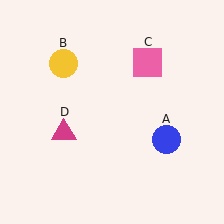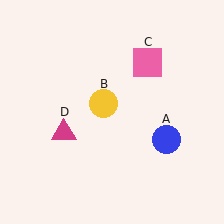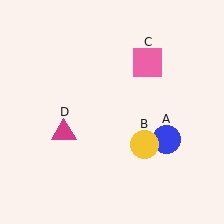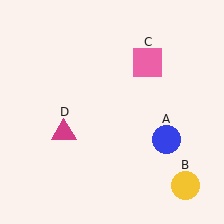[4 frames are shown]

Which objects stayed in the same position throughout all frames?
Blue circle (object A) and pink square (object C) and magenta triangle (object D) remained stationary.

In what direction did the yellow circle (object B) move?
The yellow circle (object B) moved down and to the right.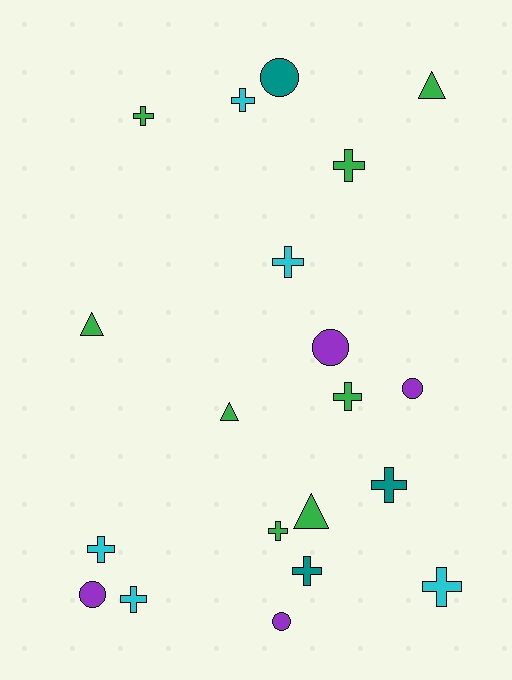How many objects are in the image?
There are 20 objects.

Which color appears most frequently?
Green, with 8 objects.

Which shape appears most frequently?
Cross, with 11 objects.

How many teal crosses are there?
There are 2 teal crosses.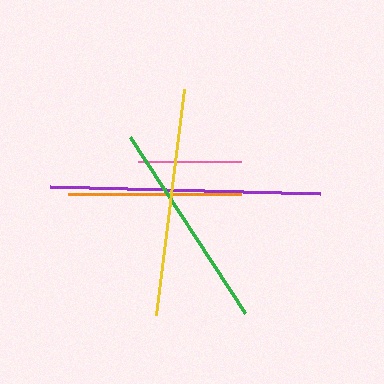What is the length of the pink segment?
The pink segment is approximately 102 pixels long.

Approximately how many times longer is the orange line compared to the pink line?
The orange line is approximately 1.7 times the length of the pink line.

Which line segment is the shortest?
The pink line is the shortest at approximately 102 pixels.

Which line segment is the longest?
The purple line is the longest at approximately 270 pixels.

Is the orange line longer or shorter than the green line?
The green line is longer than the orange line.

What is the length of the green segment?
The green segment is approximately 211 pixels long.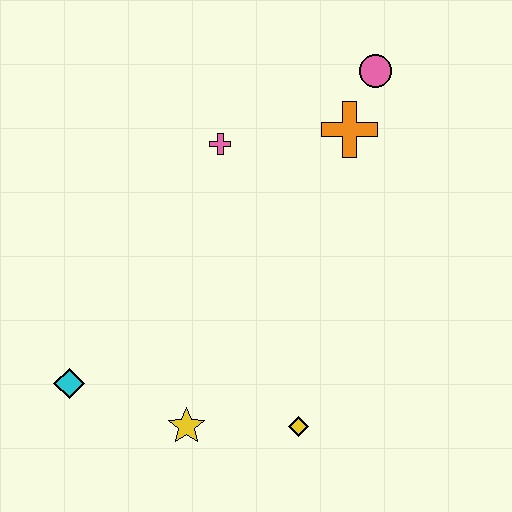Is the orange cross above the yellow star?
Yes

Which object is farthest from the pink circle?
The cyan diamond is farthest from the pink circle.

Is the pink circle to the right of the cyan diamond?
Yes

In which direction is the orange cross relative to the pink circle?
The orange cross is below the pink circle.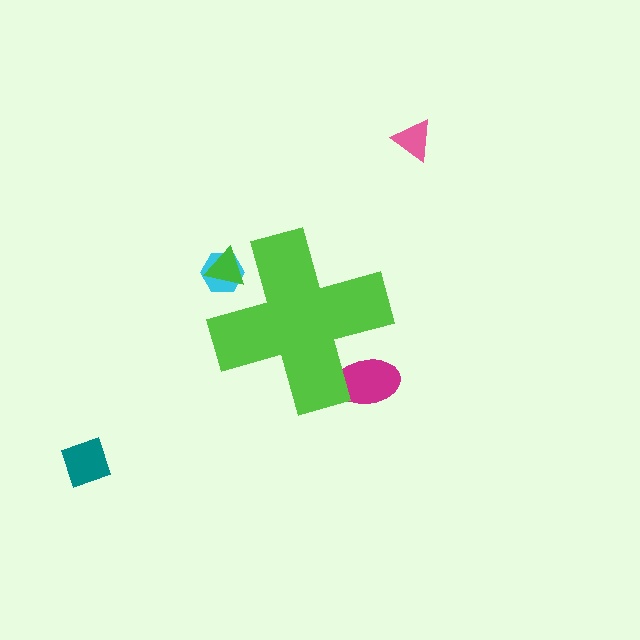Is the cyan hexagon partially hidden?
Yes, the cyan hexagon is partially hidden behind the lime cross.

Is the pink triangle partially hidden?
No, the pink triangle is fully visible.